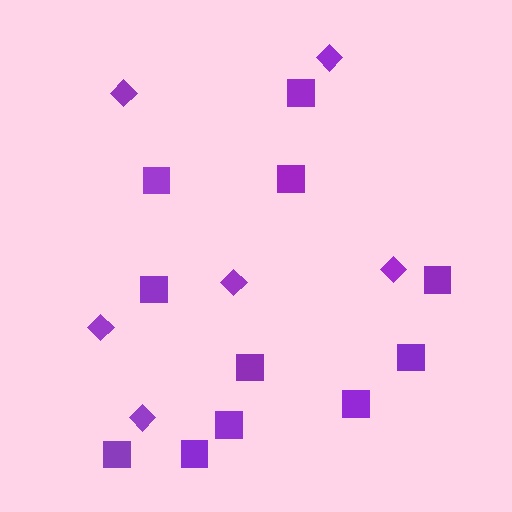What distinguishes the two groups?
There are 2 groups: one group of diamonds (6) and one group of squares (11).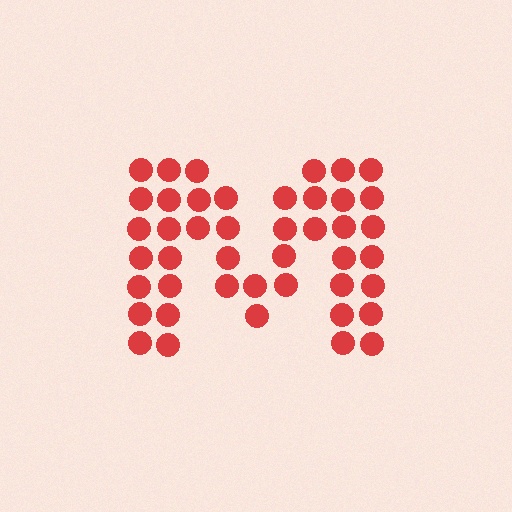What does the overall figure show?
The overall figure shows the letter M.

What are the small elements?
The small elements are circles.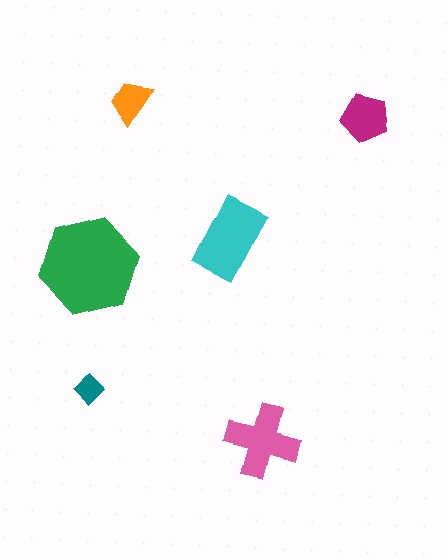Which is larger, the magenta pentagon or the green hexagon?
The green hexagon.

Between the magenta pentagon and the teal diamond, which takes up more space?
The magenta pentagon.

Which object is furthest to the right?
The magenta pentagon is rightmost.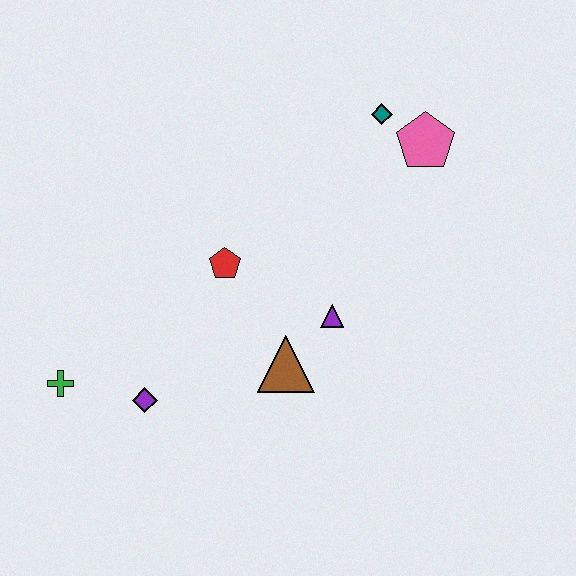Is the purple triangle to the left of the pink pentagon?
Yes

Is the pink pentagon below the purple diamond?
No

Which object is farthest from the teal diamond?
The green cross is farthest from the teal diamond.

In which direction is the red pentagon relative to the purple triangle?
The red pentagon is to the left of the purple triangle.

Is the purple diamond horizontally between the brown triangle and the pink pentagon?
No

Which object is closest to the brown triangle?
The purple triangle is closest to the brown triangle.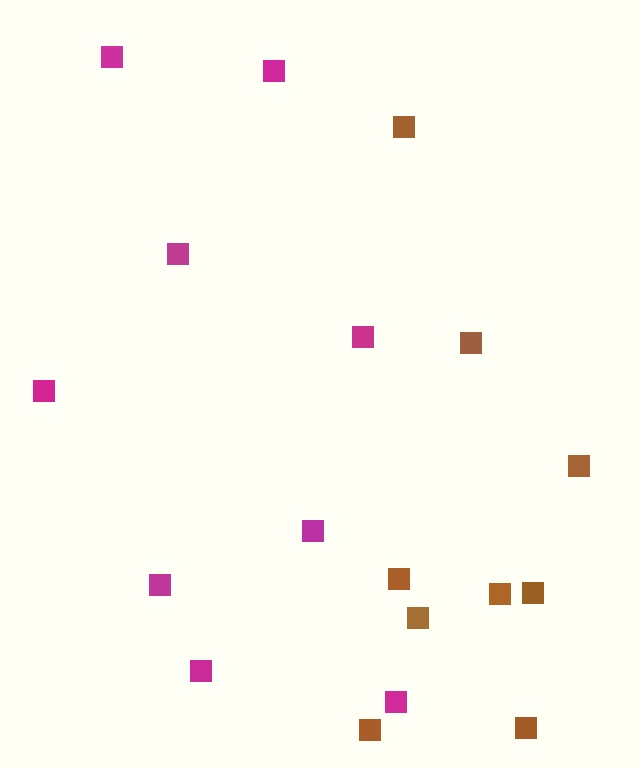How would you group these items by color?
There are 2 groups: one group of brown squares (9) and one group of magenta squares (9).